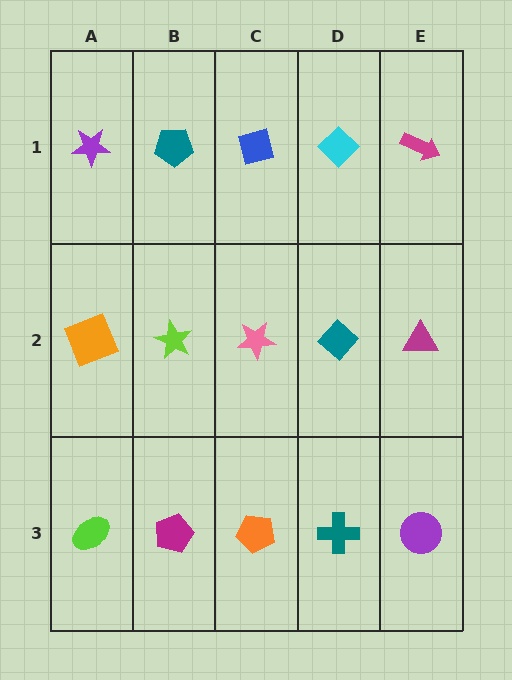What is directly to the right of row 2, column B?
A pink star.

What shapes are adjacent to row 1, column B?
A lime star (row 2, column B), a purple star (row 1, column A), a blue square (row 1, column C).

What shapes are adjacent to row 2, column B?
A teal pentagon (row 1, column B), a magenta pentagon (row 3, column B), an orange square (row 2, column A), a pink star (row 2, column C).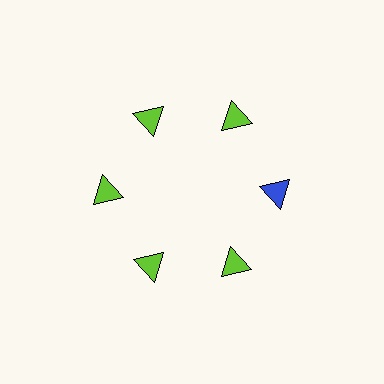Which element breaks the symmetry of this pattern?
The blue triangle at roughly the 3 o'clock position breaks the symmetry. All other shapes are lime triangles.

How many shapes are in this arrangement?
There are 6 shapes arranged in a ring pattern.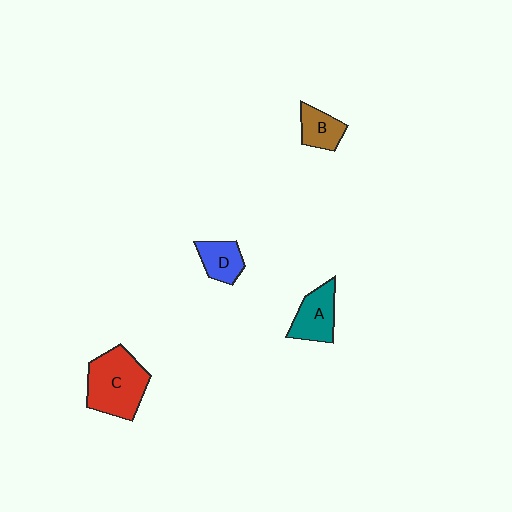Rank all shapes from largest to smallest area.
From largest to smallest: C (red), A (teal), D (blue), B (brown).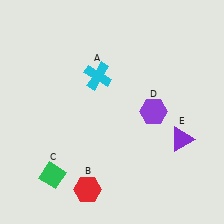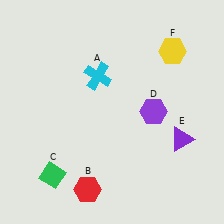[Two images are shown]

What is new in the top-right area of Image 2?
A yellow hexagon (F) was added in the top-right area of Image 2.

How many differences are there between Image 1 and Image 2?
There is 1 difference between the two images.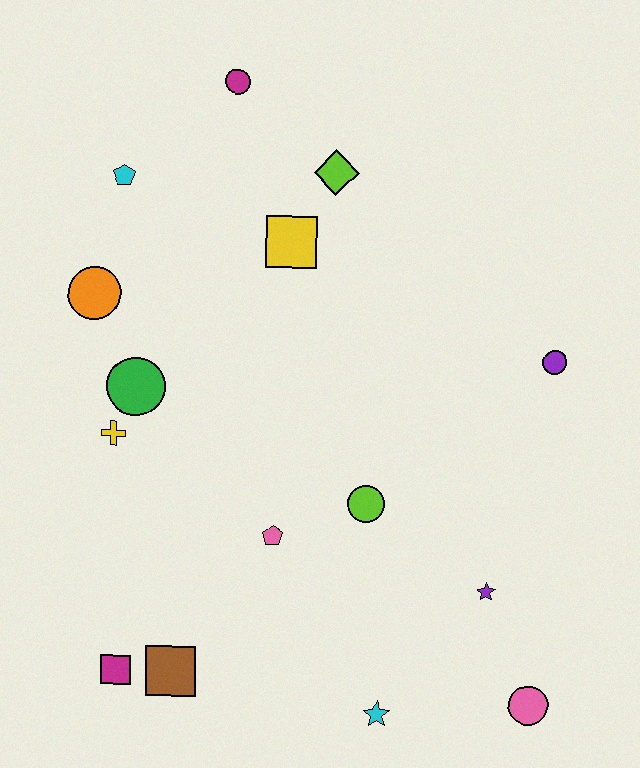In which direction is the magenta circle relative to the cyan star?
The magenta circle is above the cyan star.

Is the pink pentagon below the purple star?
No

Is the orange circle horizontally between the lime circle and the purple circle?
No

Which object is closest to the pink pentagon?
The lime circle is closest to the pink pentagon.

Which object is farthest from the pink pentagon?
The magenta circle is farthest from the pink pentagon.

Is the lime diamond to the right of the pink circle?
No